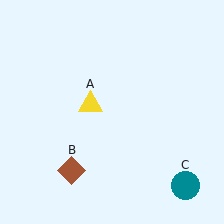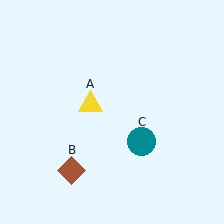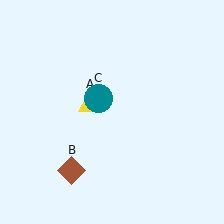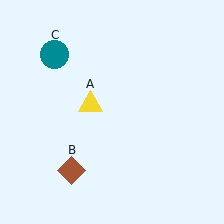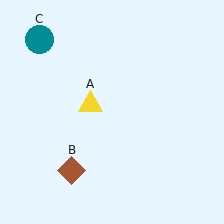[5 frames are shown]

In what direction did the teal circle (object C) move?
The teal circle (object C) moved up and to the left.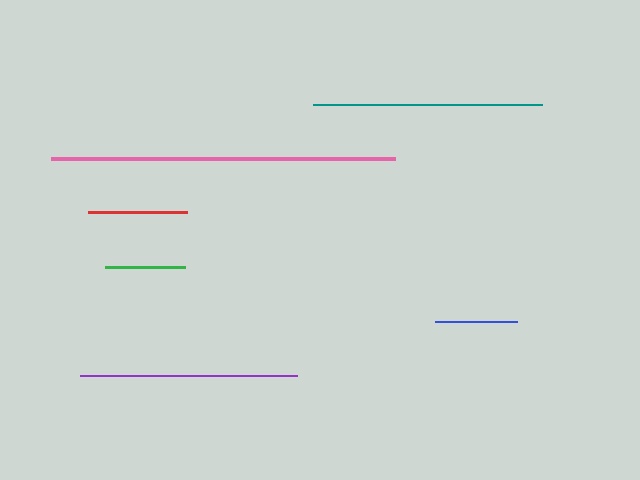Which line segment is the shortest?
The green line is the shortest at approximately 80 pixels.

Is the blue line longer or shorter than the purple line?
The purple line is longer than the blue line.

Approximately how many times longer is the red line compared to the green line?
The red line is approximately 1.2 times the length of the green line.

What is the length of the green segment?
The green segment is approximately 80 pixels long.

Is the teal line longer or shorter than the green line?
The teal line is longer than the green line.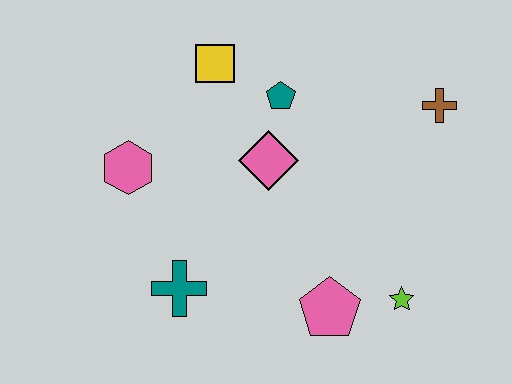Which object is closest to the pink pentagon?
The lime star is closest to the pink pentagon.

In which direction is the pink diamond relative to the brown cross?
The pink diamond is to the left of the brown cross.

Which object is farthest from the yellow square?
The lime star is farthest from the yellow square.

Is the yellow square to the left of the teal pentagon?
Yes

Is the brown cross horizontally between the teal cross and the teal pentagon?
No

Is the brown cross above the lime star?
Yes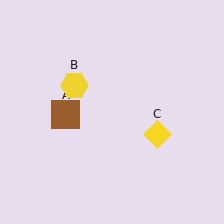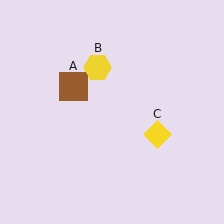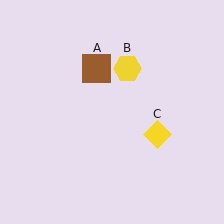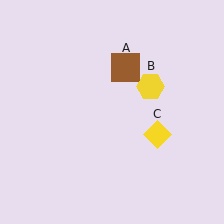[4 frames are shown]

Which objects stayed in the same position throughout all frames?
Yellow diamond (object C) remained stationary.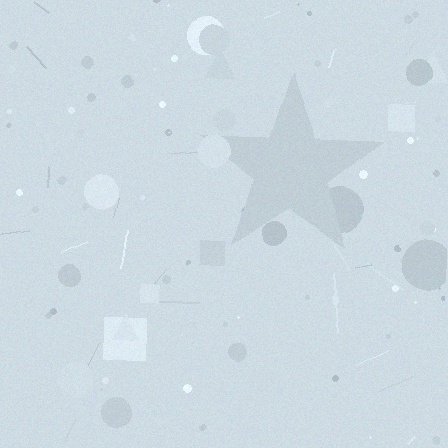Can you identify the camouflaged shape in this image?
The camouflaged shape is a star.